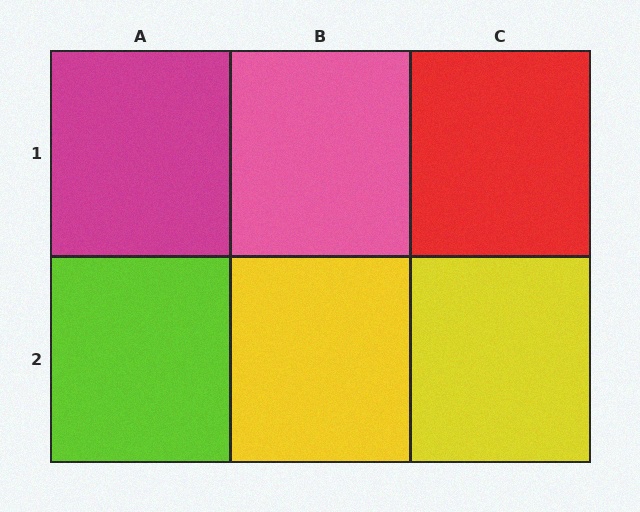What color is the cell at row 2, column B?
Yellow.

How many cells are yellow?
2 cells are yellow.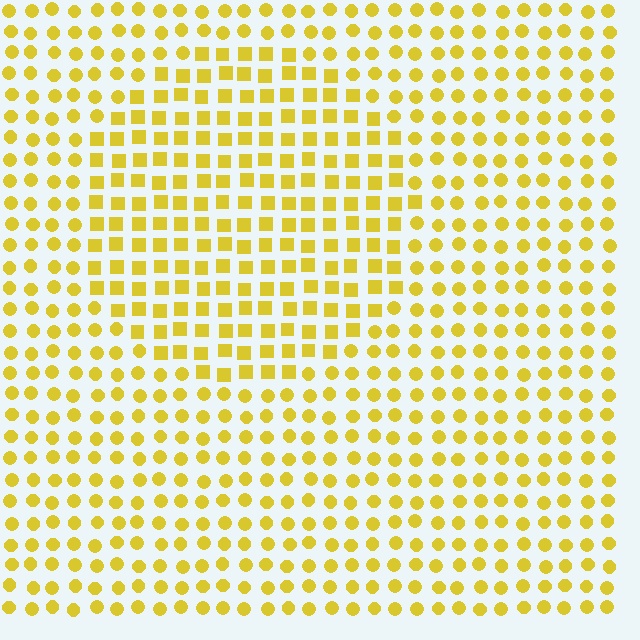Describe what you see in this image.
The image is filled with small yellow elements arranged in a uniform grid. A circle-shaped region contains squares, while the surrounding area contains circles. The boundary is defined purely by the change in element shape.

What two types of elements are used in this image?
The image uses squares inside the circle region and circles outside it.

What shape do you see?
I see a circle.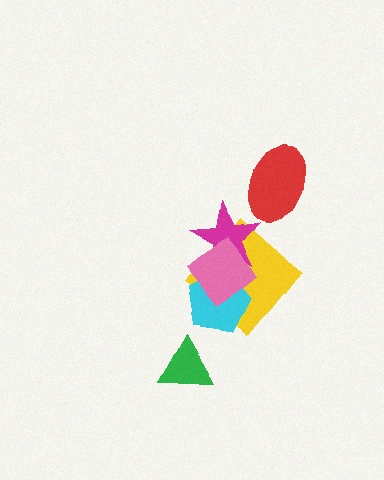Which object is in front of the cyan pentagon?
The pink diamond is in front of the cyan pentagon.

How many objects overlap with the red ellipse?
0 objects overlap with the red ellipse.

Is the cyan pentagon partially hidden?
Yes, it is partially covered by another shape.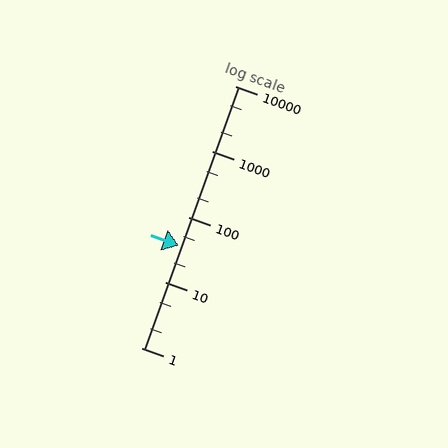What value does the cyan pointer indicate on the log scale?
The pointer indicates approximately 36.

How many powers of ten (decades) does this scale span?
The scale spans 4 decades, from 1 to 10000.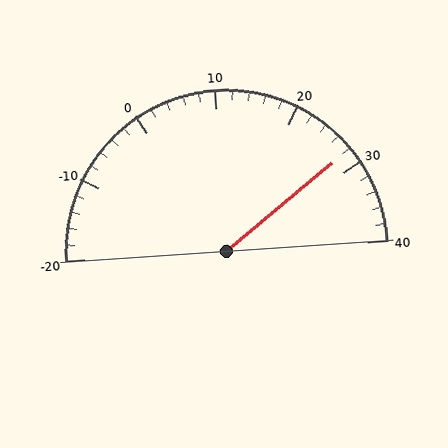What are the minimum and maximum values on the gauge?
The gauge ranges from -20 to 40.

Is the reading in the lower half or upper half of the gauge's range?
The reading is in the upper half of the range (-20 to 40).